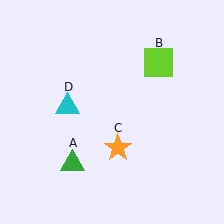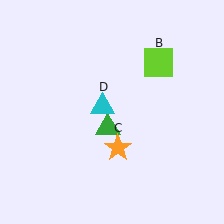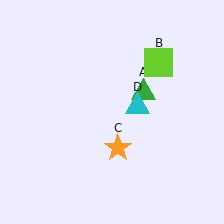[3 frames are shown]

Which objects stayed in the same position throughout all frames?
Lime square (object B) and orange star (object C) remained stationary.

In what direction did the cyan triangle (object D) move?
The cyan triangle (object D) moved right.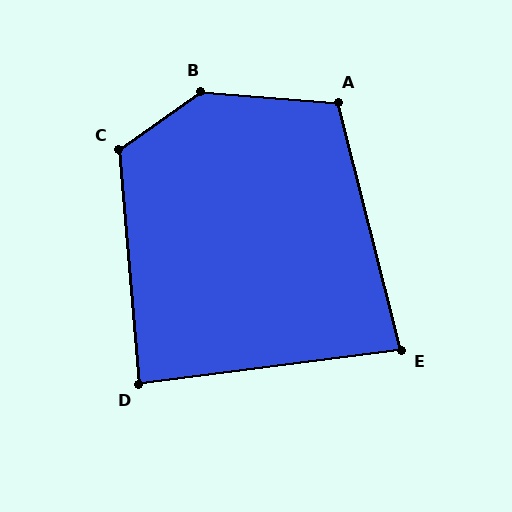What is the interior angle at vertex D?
Approximately 88 degrees (approximately right).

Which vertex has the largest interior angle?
B, at approximately 140 degrees.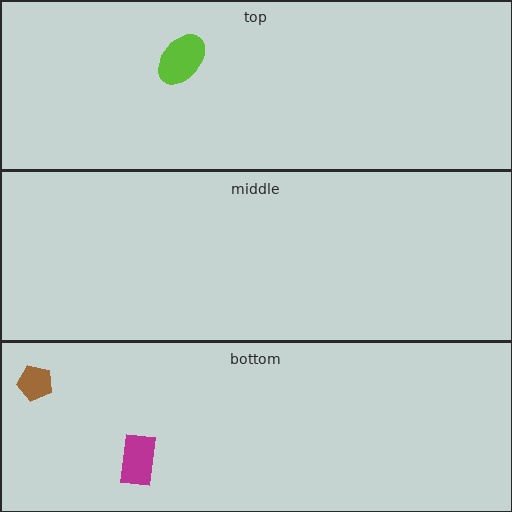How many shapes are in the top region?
1.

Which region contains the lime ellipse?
The top region.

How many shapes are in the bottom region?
2.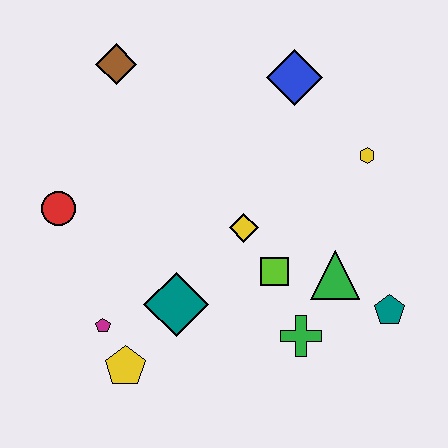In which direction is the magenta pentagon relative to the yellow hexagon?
The magenta pentagon is to the left of the yellow hexagon.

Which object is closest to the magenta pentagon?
The yellow pentagon is closest to the magenta pentagon.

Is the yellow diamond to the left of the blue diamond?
Yes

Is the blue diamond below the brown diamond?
Yes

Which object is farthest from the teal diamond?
The blue diamond is farthest from the teal diamond.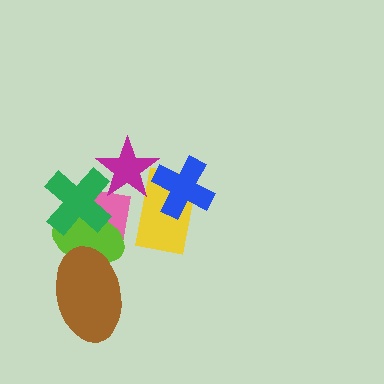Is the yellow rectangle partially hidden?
Yes, it is partially covered by another shape.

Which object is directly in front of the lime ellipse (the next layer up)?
The green cross is directly in front of the lime ellipse.